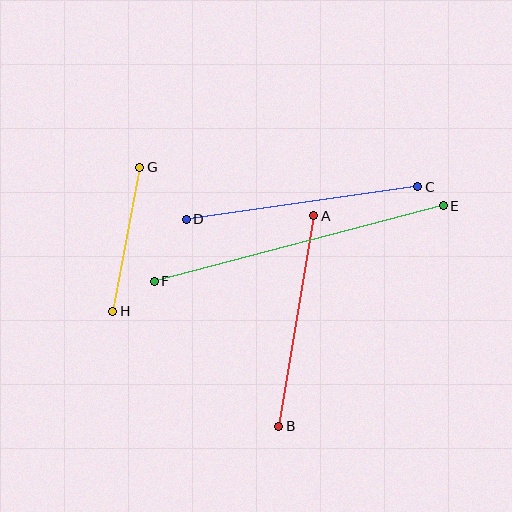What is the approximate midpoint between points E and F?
The midpoint is at approximately (299, 243) pixels.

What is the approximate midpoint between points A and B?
The midpoint is at approximately (296, 321) pixels.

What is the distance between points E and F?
The distance is approximately 299 pixels.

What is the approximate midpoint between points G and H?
The midpoint is at approximately (126, 240) pixels.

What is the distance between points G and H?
The distance is approximately 147 pixels.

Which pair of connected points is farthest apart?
Points E and F are farthest apart.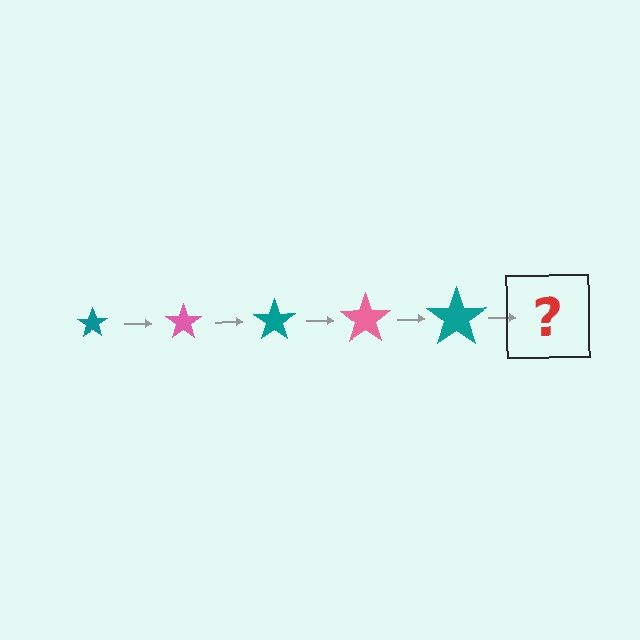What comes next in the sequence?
The next element should be a pink star, larger than the previous one.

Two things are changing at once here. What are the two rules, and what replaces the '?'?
The two rules are that the star grows larger each step and the color cycles through teal and pink. The '?' should be a pink star, larger than the previous one.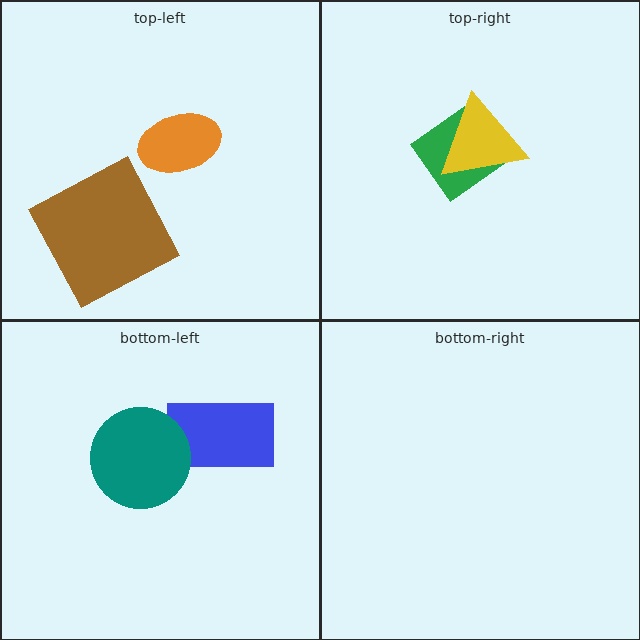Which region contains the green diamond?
The top-right region.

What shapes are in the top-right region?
The green diamond, the yellow triangle.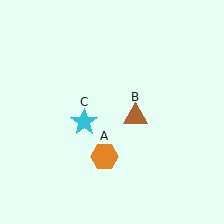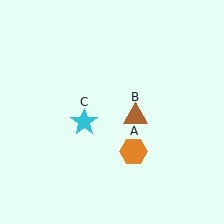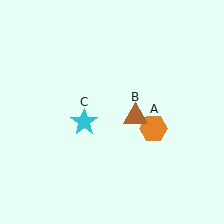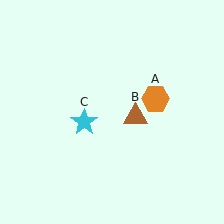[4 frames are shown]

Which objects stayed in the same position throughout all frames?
Brown triangle (object B) and cyan star (object C) remained stationary.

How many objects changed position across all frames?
1 object changed position: orange hexagon (object A).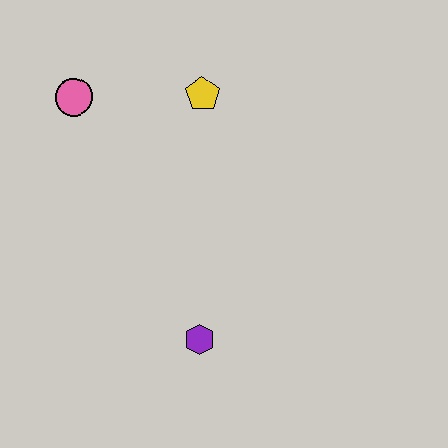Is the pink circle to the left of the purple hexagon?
Yes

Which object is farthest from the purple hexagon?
The pink circle is farthest from the purple hexagon.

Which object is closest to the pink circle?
The yellow pentagon is closest to the pink circle.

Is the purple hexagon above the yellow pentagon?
No